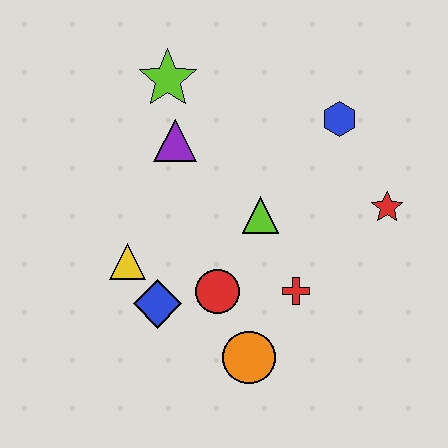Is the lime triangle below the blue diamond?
No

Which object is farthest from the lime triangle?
The lime star is farthest from the lime triangle.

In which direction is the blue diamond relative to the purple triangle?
The blue diamond is below the purple triangle.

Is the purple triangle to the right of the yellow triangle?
Yes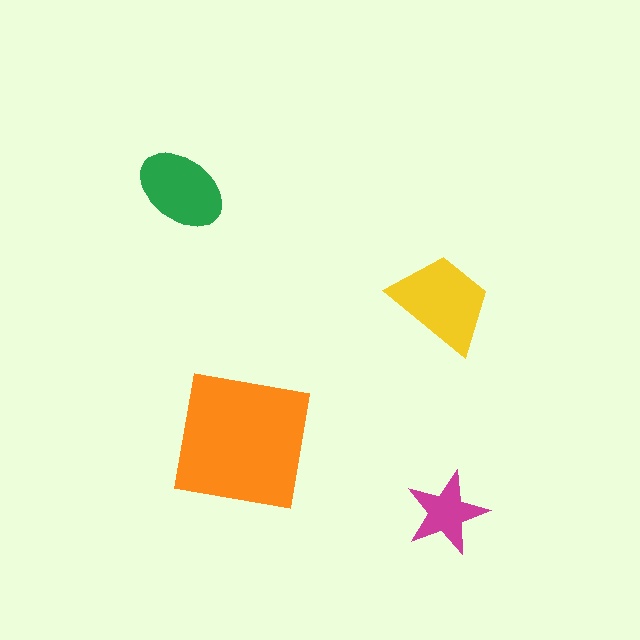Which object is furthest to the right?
The magenta star is rightmost.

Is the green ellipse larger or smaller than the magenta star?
Larger.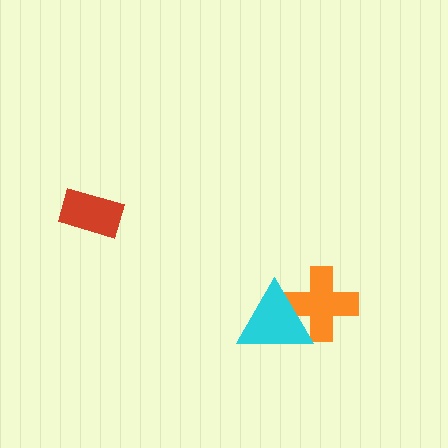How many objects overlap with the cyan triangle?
1 object overlaps with the cyan triangle.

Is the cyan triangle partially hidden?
No, no other shape covers it.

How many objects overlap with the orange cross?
1 object overlaps with the orange cross.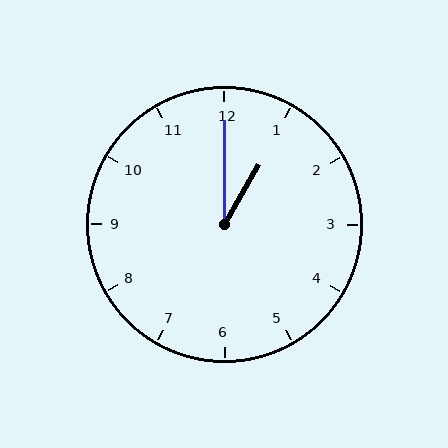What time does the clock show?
1:00.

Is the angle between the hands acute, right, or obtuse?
It is acute.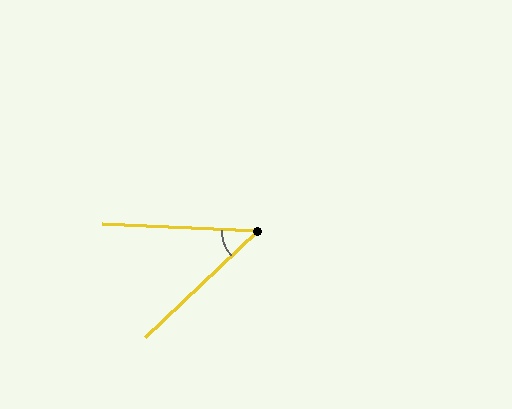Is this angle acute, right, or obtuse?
It is acute.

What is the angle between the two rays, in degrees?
Approximately 46 degrees.